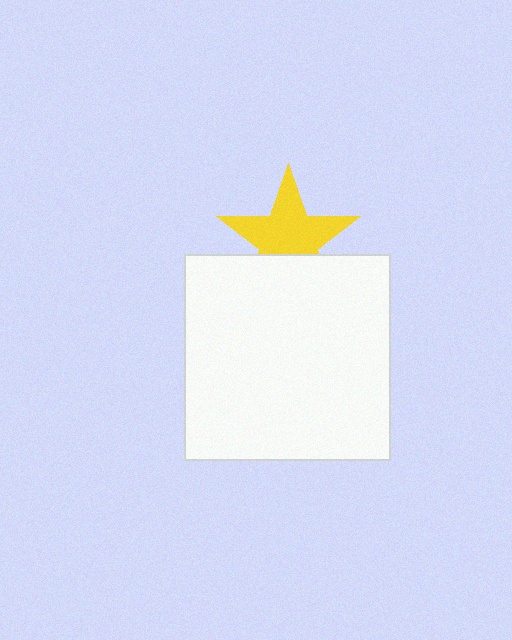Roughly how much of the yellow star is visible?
Most of it is visible (roughly 68%).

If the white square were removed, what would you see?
You would see the complete yellow star.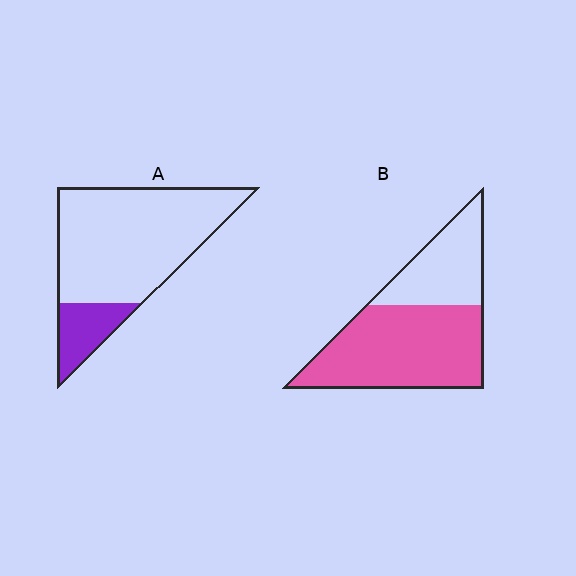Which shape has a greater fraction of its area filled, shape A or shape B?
Shape B.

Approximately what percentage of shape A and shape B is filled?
A is approximately 20% and B is approximately 65%.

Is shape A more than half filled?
No.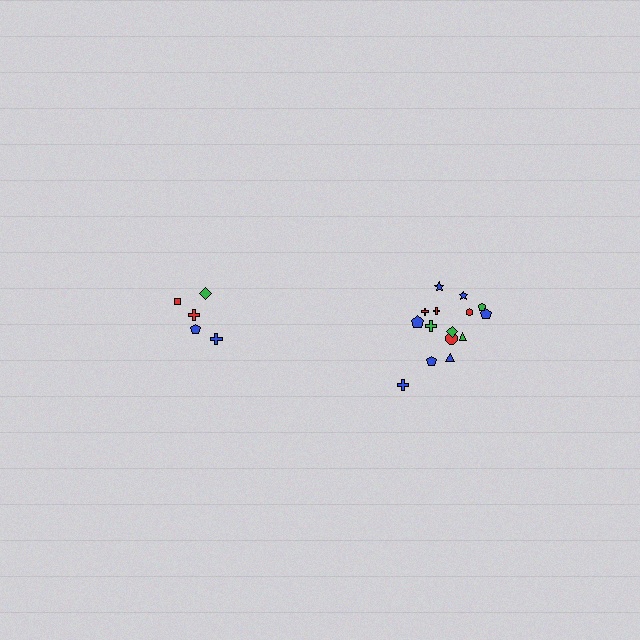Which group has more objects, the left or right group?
The right group.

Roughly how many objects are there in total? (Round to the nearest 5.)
Roughly 20 objects in total.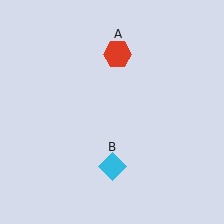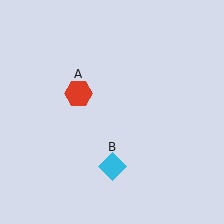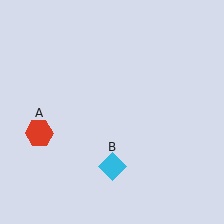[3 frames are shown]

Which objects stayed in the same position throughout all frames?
Cyan diamond (object B) remained stationary.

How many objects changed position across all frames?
1 object changed position: red hexagon (object A).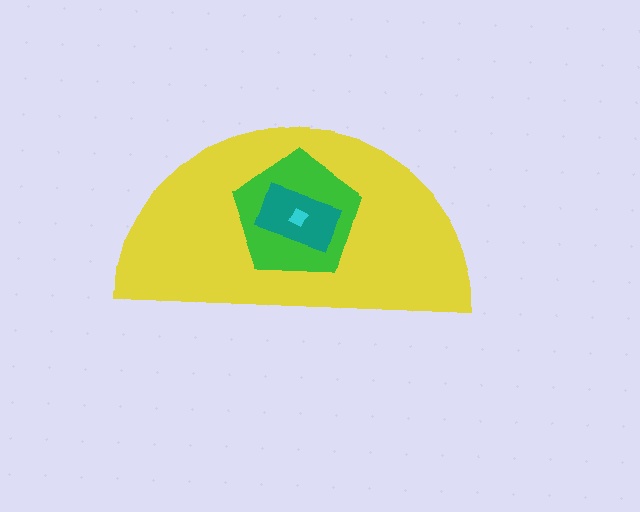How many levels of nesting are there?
4.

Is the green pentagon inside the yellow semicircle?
Yes.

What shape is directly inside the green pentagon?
The teal rectangle.